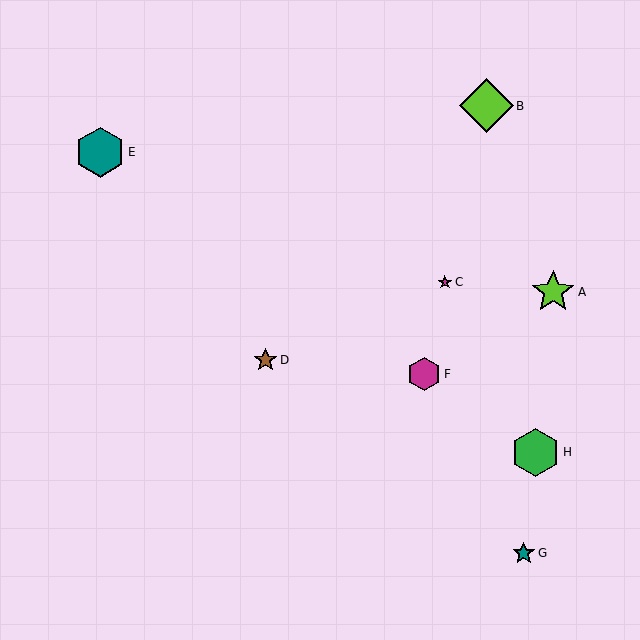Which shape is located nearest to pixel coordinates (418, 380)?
The magenta hexagon (labeled F) at (424, 374) is nearest to that location.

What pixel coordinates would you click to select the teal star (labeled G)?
Click at (524, 553) to select the teal star G.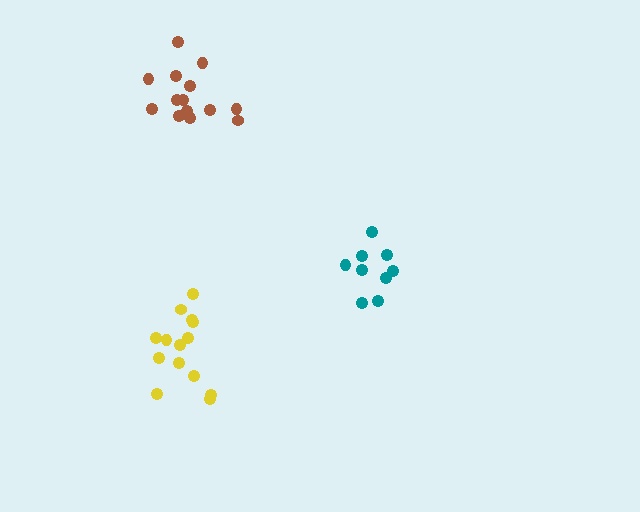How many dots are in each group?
Group 1: 14 dots, Group 2: 9 dots, Group 3: 14 dots (37 total).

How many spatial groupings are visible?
There are 3 spatial groupings.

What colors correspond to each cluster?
The clusters are colored: brown, teal, yellow.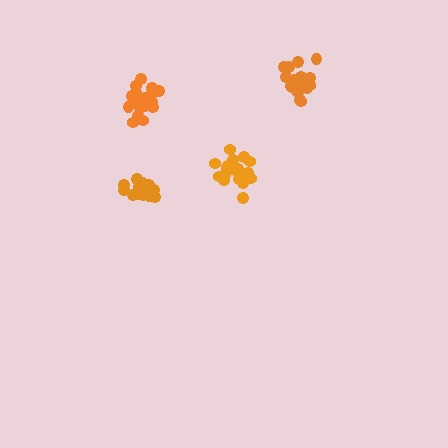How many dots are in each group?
Group 1: 20 dots, Group 2: 21 dots, Group 3: 21 dots, Group 4: 18 dots (80 total).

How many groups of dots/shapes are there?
There are 4 groups.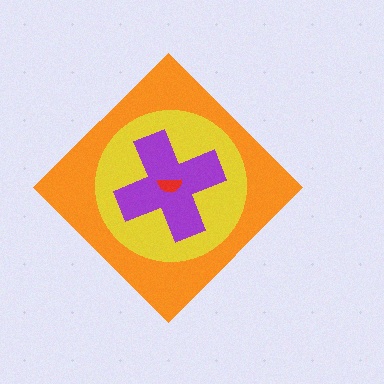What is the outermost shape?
The orange diamond.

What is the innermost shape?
The red semicircle.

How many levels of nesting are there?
4.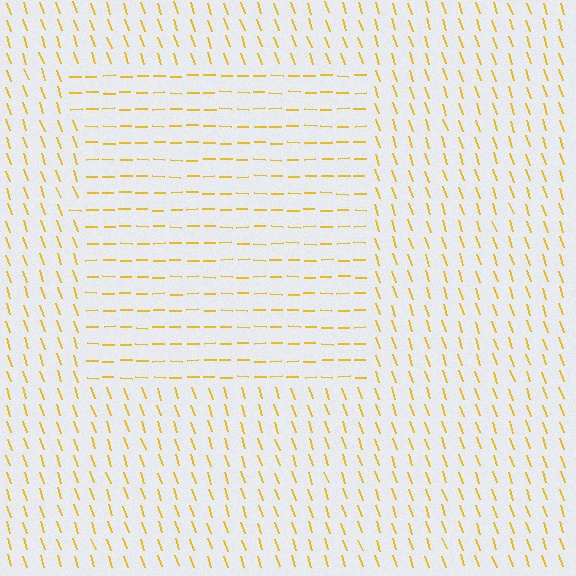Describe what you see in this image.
The image is filled with small yellow line segments. A rectangle region in the image has lines oriented differently from the surrounding lines, creating a visible texture boundary.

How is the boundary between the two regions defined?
The boundary is defined purely by a change in line orientation (approximately 71 degrees difference). All lines are the same color and thickness.